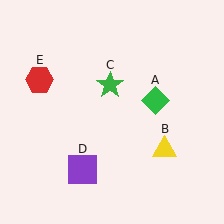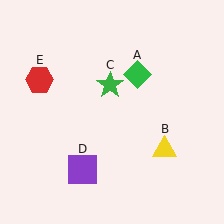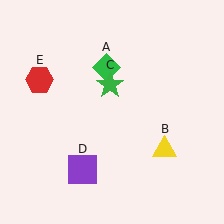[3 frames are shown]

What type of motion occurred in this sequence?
The green diamond (object A) rotated counterclockwise around the center of the scene.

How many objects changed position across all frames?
1 object changed position: green diamond (object A).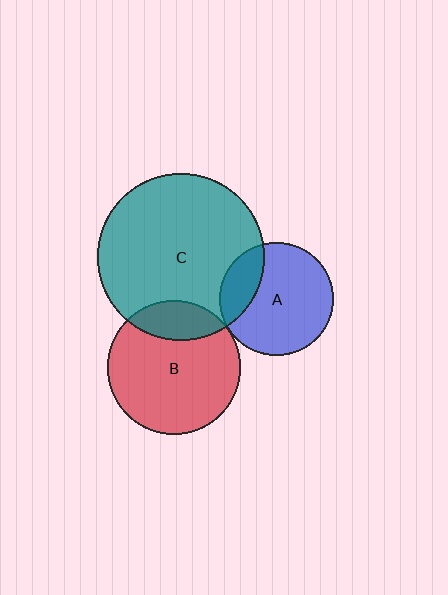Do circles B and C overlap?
Yes.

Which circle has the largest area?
Circle C (teal).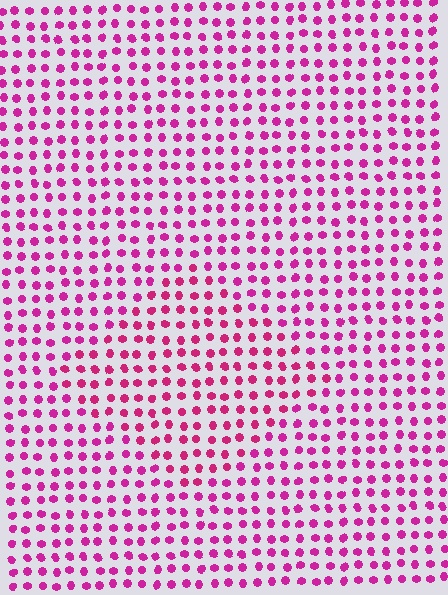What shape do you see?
I see a diamond.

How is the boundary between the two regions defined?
The boundary is defined purely by a slight shift in hue (about 14 degrees). Spacing, size, and orientation are identical on both sides.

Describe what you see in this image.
The image is filled with small magenta elements in a uniform arrangement. A diamond-shaped region is visible where the elements are tinted to a slightly different hue, forming a subtle color boundary.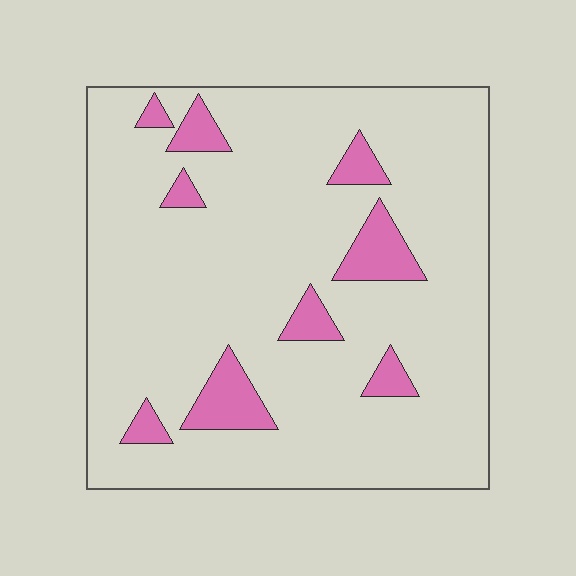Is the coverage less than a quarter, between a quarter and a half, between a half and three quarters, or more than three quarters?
Less than a quarter.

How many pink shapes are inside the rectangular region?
9.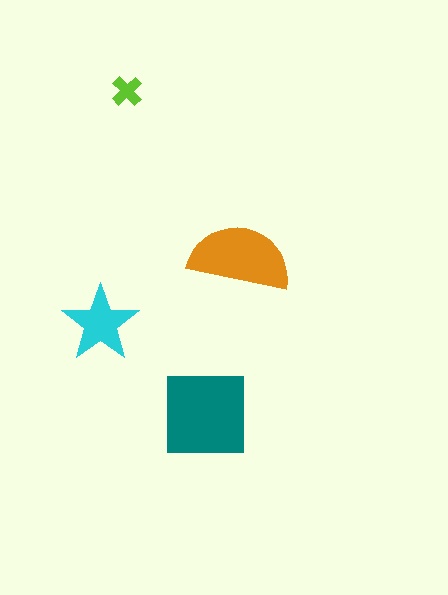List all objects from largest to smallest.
The teal square, the orange semicircle, the cyan star, the lime cross.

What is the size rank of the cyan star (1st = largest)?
3rd.